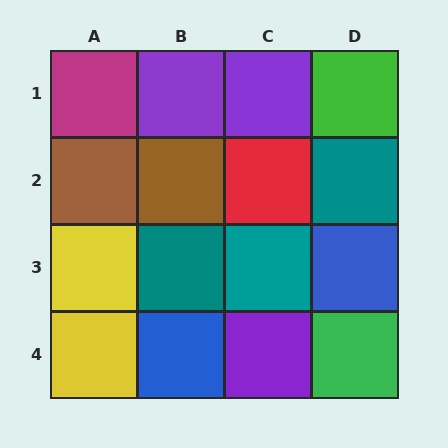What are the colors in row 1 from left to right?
Magenta, purple, purple, green.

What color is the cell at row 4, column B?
Blue.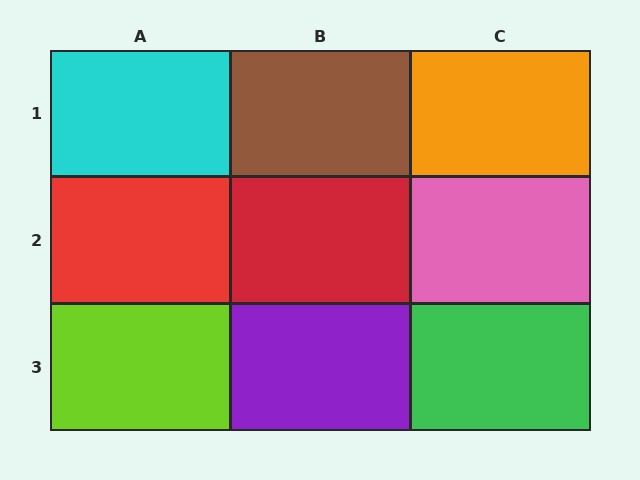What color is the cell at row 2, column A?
Red.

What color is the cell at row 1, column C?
Orange.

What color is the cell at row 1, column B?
Brown.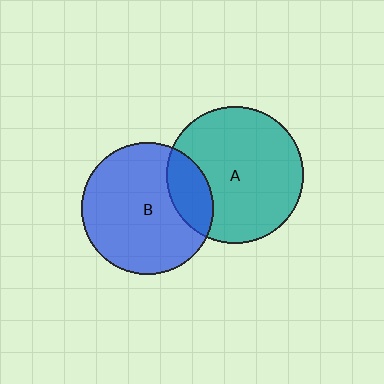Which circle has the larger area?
Circle A (teal).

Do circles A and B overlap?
Yes.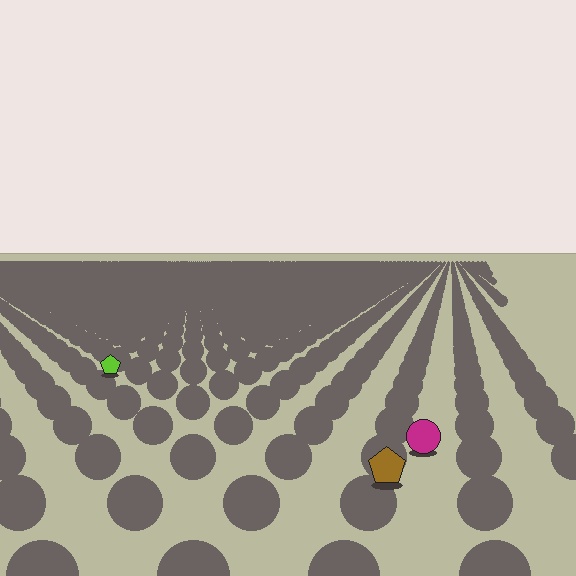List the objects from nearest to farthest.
From nearest to farthest: the brown pentagon, the magenta circle, the lime pentagon.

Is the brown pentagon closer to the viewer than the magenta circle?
Yes. The brown pentagon is closer — you can tell from the texture gradient: the ground texture is coarser near it.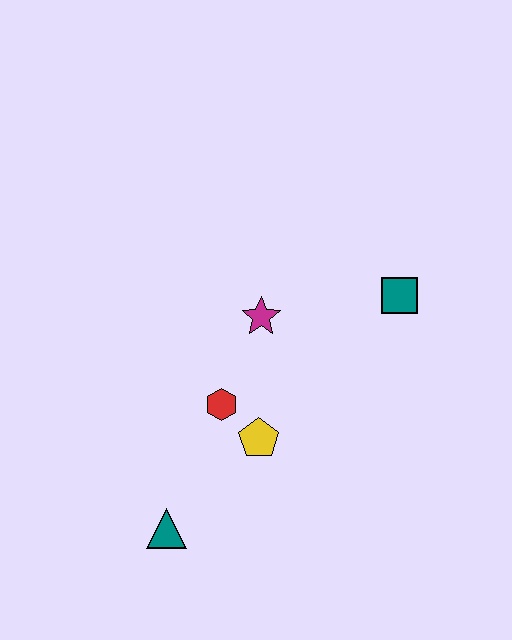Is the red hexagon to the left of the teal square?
Yes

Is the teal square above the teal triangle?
Yes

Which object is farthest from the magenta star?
The teal triangle is farthest from the magenta star.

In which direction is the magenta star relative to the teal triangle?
The magenta star is above the teal triangle.